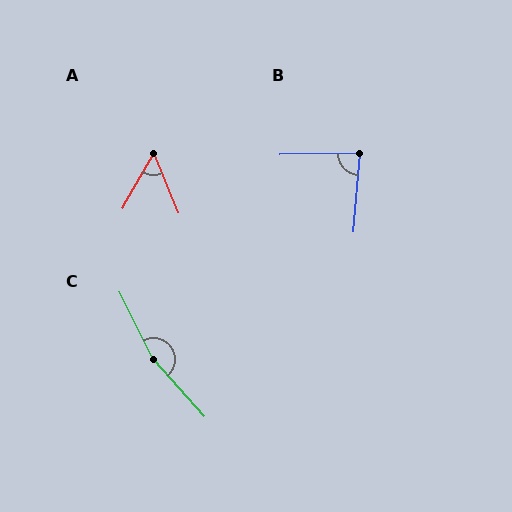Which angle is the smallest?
A, at approximately 52 degrees.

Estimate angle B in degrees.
Approximately 84 degrees.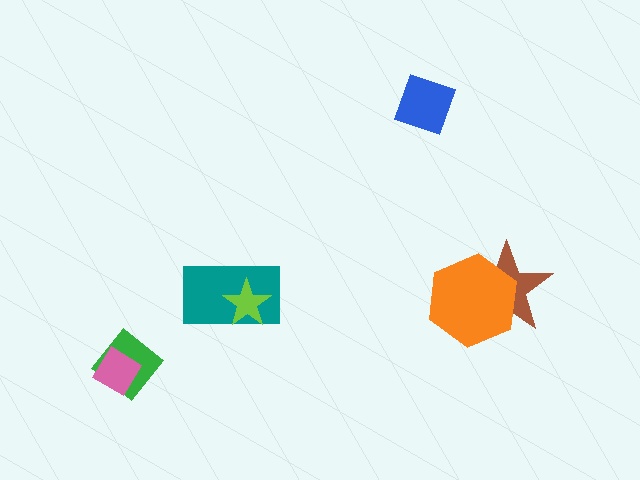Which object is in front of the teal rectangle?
The lime star is in front of the teal rectangle.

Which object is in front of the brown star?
The orange hexagon is in front of the brown star.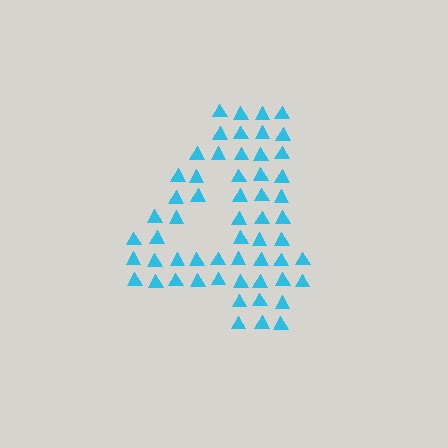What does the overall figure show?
The overall figure shows the digit 4.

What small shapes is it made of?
It is made of small triangles.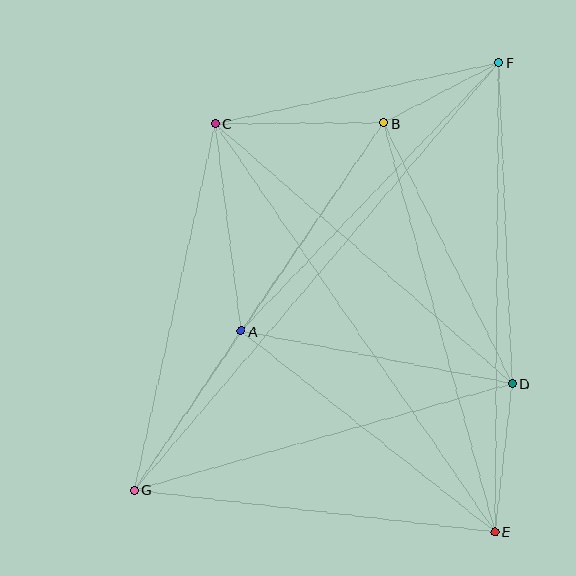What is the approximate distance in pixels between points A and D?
The distance between A and D is approximately 276 pixels.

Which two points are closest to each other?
Points B and F are closest to each other.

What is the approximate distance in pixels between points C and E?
The distance between C and E is approximately 495 pixels.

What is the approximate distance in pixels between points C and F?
The distance between C and F is approximately 290 pixels.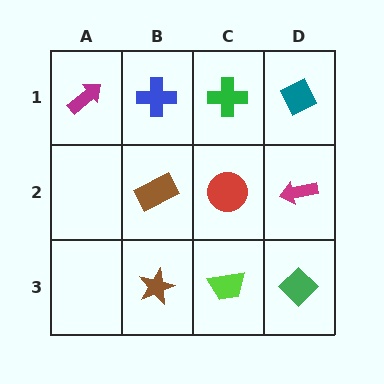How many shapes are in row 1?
4 shapes.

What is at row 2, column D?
A magenta arrow.